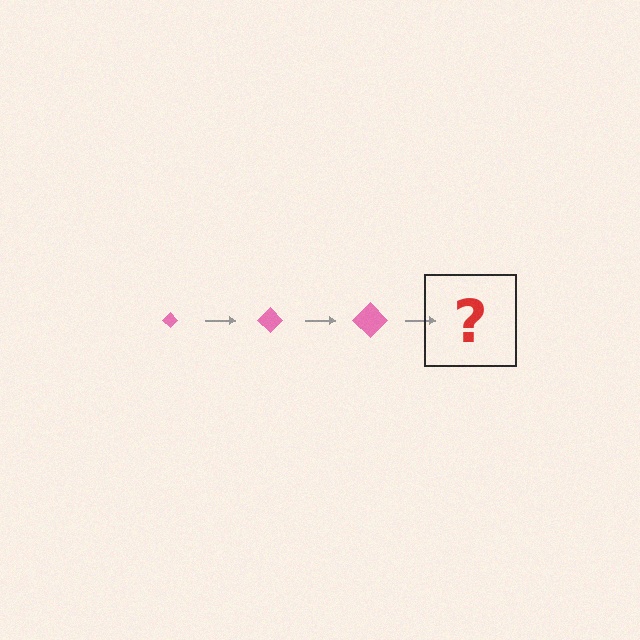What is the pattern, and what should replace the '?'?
The pattern is that the diamond gets progressively larger each step. The '?' should be a pink diamond, larger than the previous one.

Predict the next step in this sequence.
The next step is a pink diamond, larger than the previous one.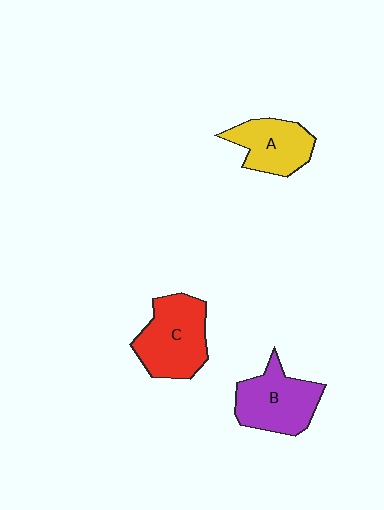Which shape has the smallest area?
Shape A (yellow).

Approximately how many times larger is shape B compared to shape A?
Approximately 1.2 times.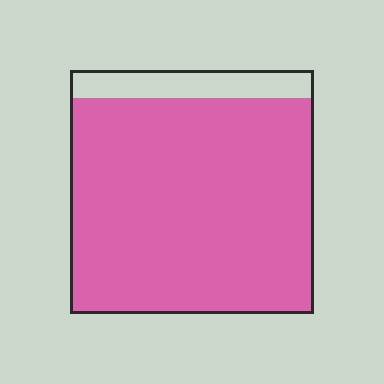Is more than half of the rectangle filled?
Yes.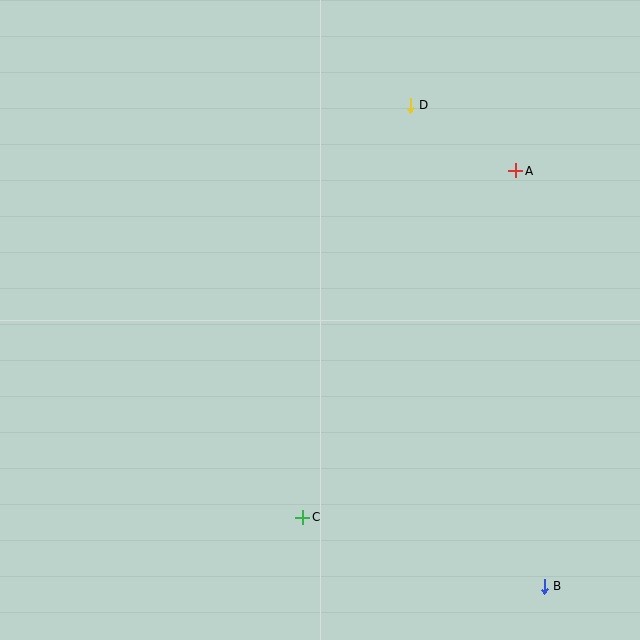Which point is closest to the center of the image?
Point C at (303, 517) is closest to the center.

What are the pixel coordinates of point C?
Point C is at (303, 517).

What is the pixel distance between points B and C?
The distance between B and C is 251 pixels.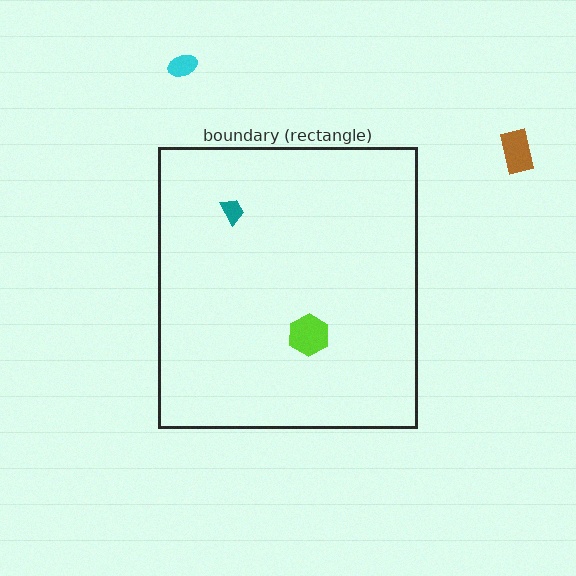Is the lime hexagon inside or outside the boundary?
Inside.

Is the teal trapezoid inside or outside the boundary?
Inside.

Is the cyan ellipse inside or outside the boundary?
Outside.